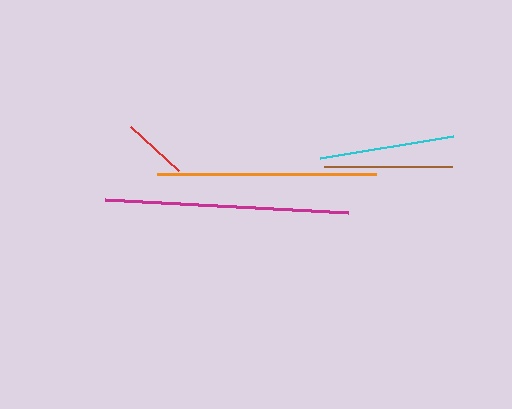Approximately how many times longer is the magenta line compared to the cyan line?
The magenta line is approximately 1.8 times the length of the cyan line.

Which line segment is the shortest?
The red line is the shortest at approximately 65 pixels.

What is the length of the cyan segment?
The cyan segment is approximately 134 pixels long.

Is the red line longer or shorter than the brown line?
The brown line is longer than the red line.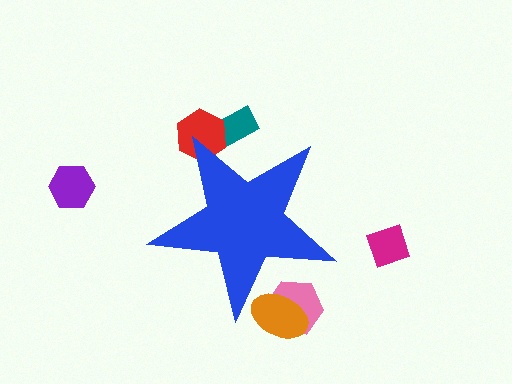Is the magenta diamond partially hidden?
No, the magenta diamond is fully visible.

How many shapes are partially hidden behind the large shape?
4 shapes are partially hidden.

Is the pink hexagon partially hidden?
Yes, the pink hexagon is partially hidden behind the blue star.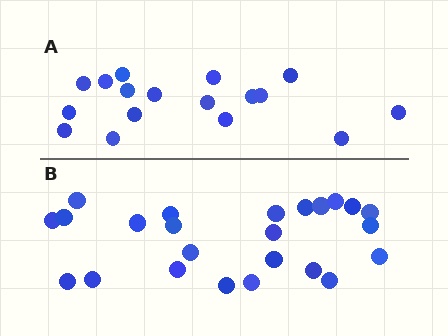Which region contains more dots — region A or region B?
Region B (the bottom region) has more dots.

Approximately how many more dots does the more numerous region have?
Region B has roughly 8 or so more dots than region A.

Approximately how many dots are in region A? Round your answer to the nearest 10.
About 20 dots. (The exact count is 17, which rounds to 20.)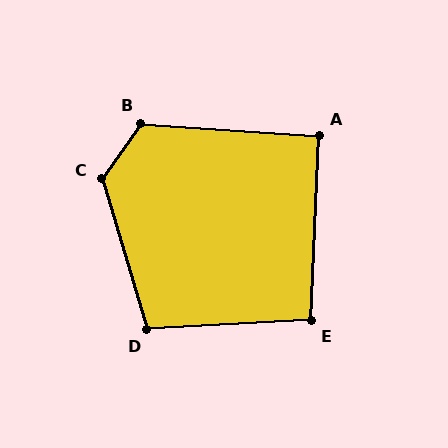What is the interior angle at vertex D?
Approximately 104 degrees (obtuse).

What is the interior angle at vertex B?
Approximately 122 degrees (obtuse).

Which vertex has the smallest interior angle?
A, at approximately 91 degrees.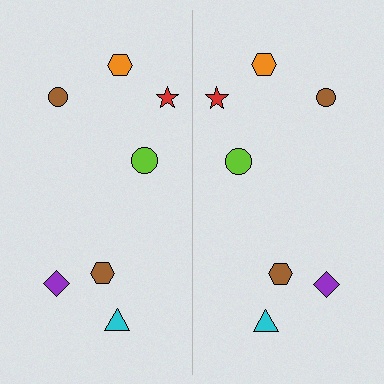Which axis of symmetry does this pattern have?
The pattern has a vertical axis of symmetry running through the center of the image.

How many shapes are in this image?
There are 14 shapes in this image.